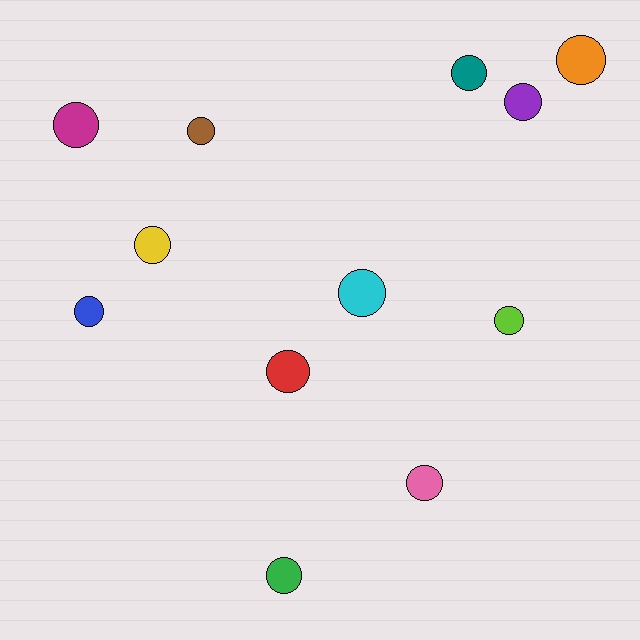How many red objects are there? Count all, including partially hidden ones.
There is 1 red object.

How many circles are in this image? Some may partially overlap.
There are 12 circles.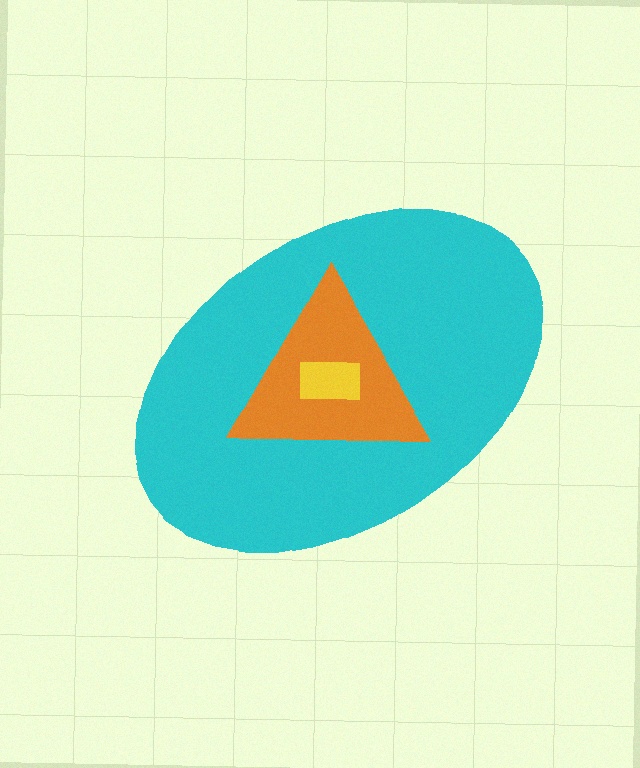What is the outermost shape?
The cyan ellipse.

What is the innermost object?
The yellow rectangle.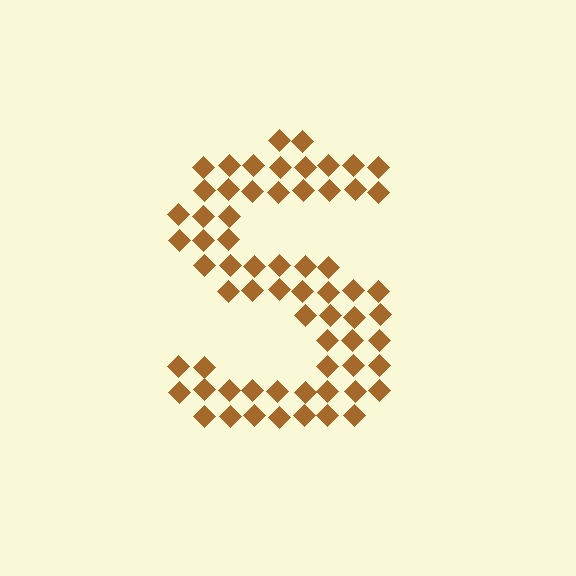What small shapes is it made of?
It is made of small diamonds.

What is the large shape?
The large shape is the letter S.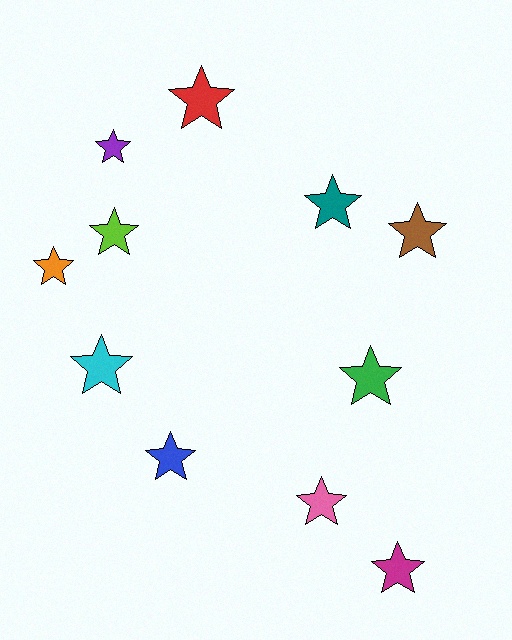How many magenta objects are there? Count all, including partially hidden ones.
There is 1 magenta object.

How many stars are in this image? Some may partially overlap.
There are 11 stars.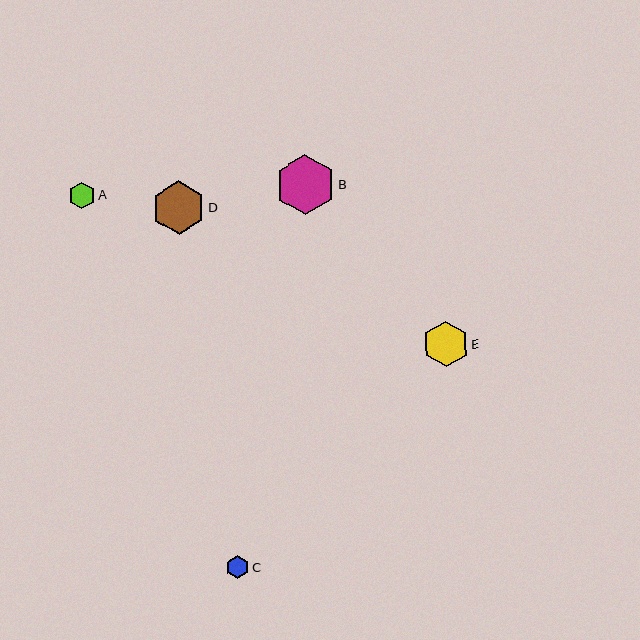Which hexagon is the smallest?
Hexagon C is the smallest with a size of approximately 23 pixels.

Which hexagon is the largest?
Hexagon B is the largest with a size of approximately 60 pixels.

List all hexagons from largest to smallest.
From largest to smallest: B, D, E, A, C.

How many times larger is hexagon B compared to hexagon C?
Hexagon B is approximately 2.6 times the size of hexagon C.